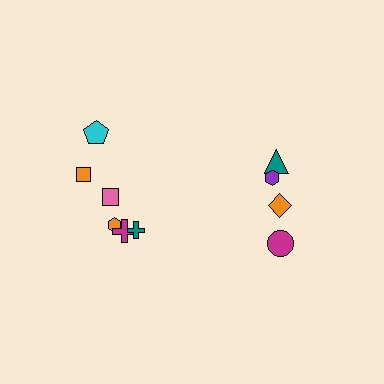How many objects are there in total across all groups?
There are 10 objects.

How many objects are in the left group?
There are 6 objects.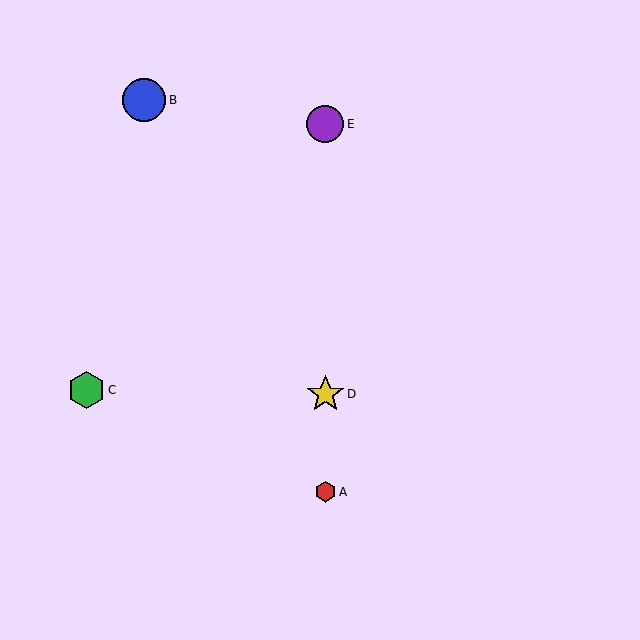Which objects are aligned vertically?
Objects A, D, E are aligned vertically.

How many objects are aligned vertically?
3 objects (A, D, E) are aligned vertically.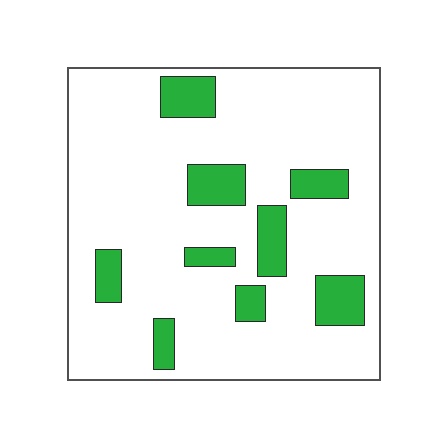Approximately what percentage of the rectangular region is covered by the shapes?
Approximately 15%.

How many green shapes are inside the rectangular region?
9.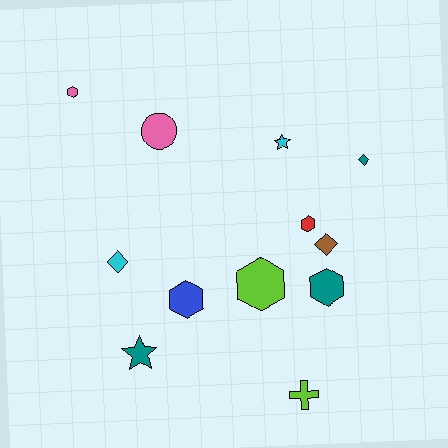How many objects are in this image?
There are 12 objects.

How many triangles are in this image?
There are no triangles.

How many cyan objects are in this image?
There are 2 cyan objects.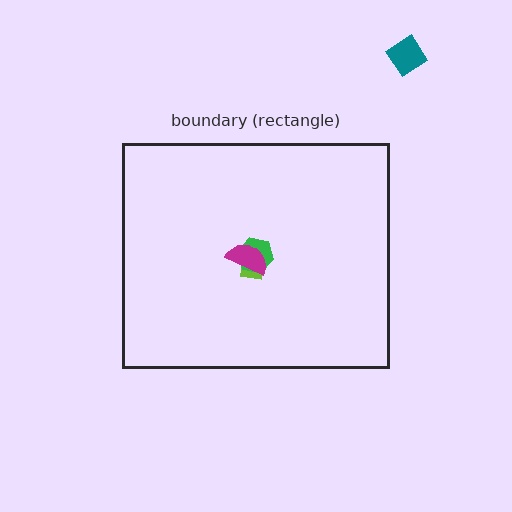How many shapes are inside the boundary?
3 inside, 1 outside.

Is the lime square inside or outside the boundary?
Inside.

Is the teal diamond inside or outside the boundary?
Outside.